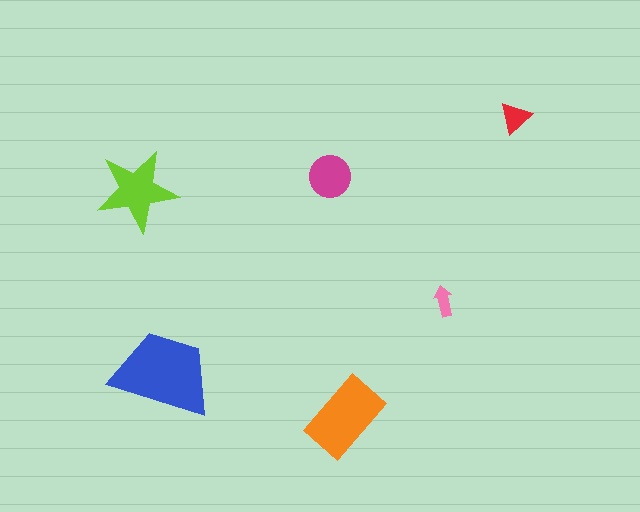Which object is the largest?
The blue trapezoid.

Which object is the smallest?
The pink arrow.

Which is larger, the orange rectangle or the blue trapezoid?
The blue trapezoid.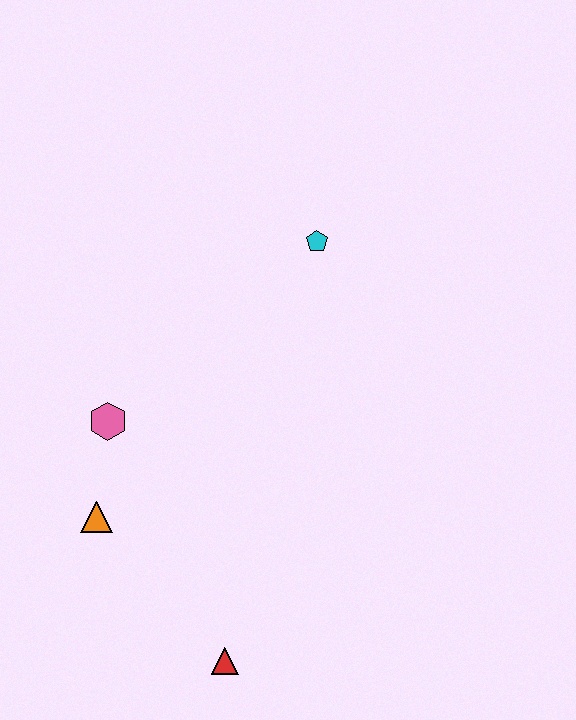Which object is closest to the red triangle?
The orange triangle is closest to the red triangle.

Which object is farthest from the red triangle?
The cyan pentagon is farthest from the red triangle.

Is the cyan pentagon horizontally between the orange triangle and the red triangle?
No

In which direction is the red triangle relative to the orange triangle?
The red triangle is below the orange triangle.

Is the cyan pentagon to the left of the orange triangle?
No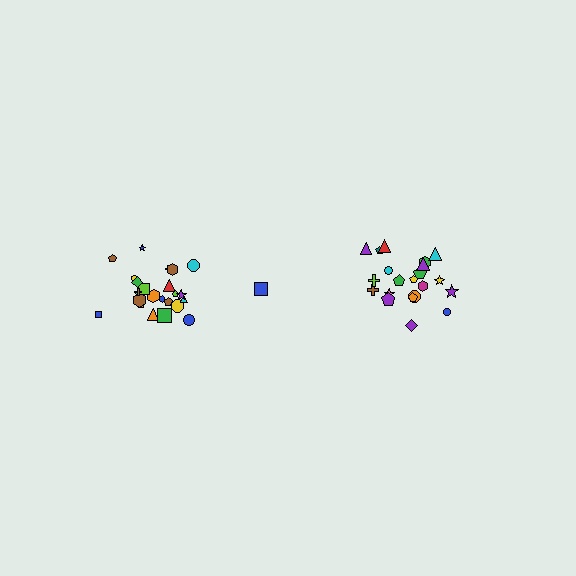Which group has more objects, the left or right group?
The left group.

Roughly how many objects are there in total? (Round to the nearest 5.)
Roughly 45 objects in total.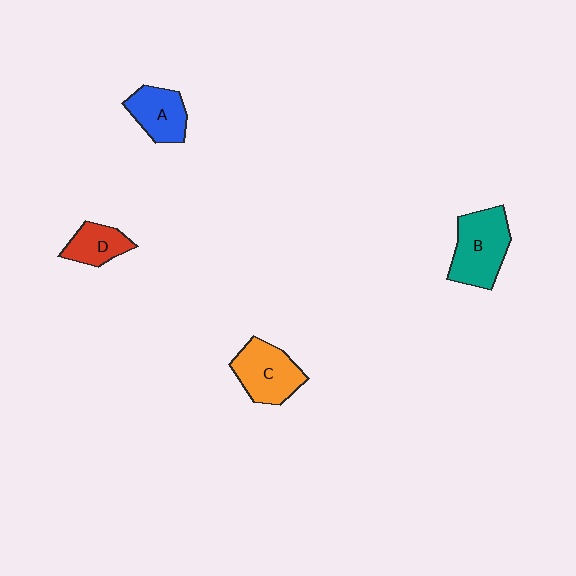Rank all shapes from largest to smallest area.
From largest to smallest: B (teal), C (orange), A (blue), D (red).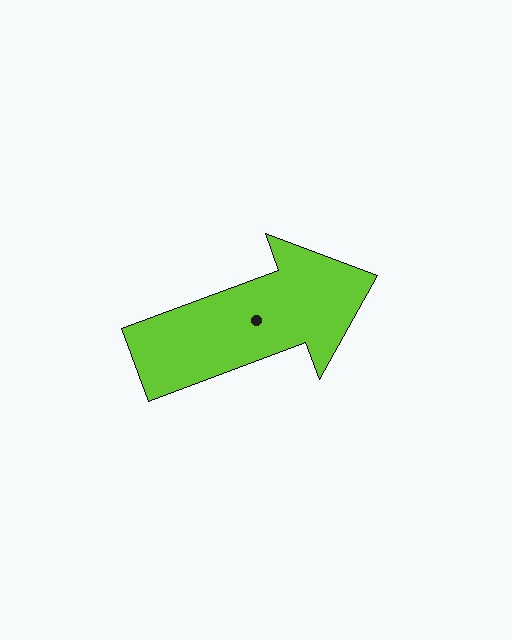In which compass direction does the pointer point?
East.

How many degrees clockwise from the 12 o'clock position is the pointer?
Approximately 70 degrees.